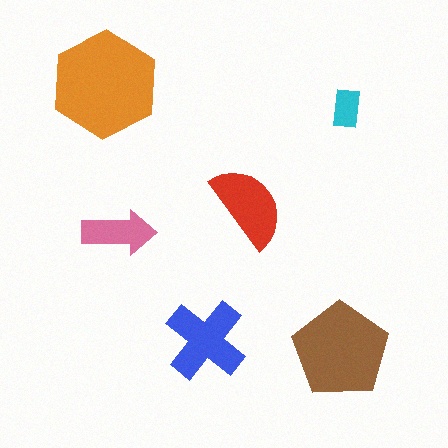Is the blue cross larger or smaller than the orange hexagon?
Smaller.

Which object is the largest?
The orange hexagon.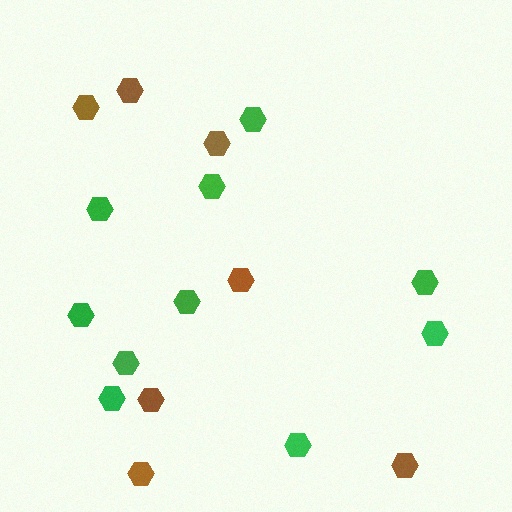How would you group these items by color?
There are 2 groups: one group of green hexagons (10) and one group of brown hexagons (7).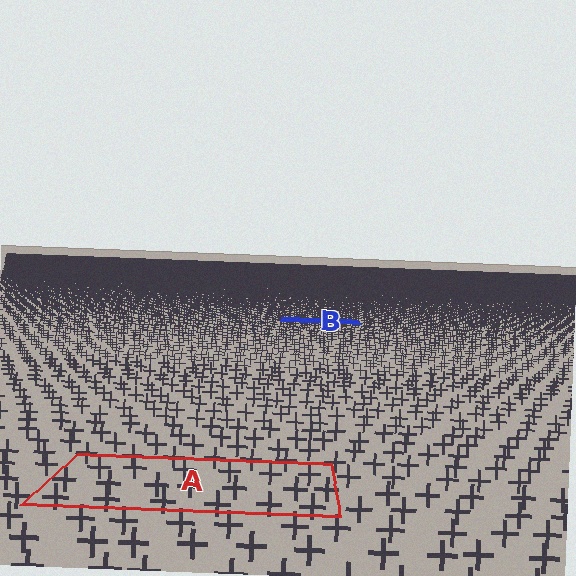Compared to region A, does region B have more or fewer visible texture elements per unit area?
Region B has more texture elements per unit area — they are packed more densely because it is farther away.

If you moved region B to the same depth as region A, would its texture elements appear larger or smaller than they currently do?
They would appear larger. At a closer depth, the same texture elements are projected at a bigger on-screen size.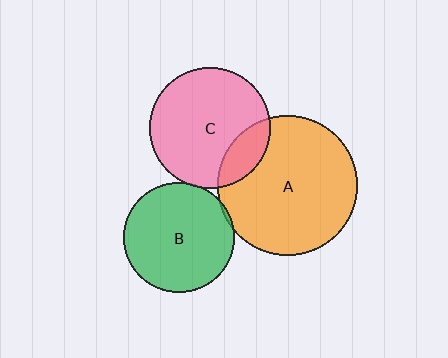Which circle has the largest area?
Circle A (orange).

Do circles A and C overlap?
Yes.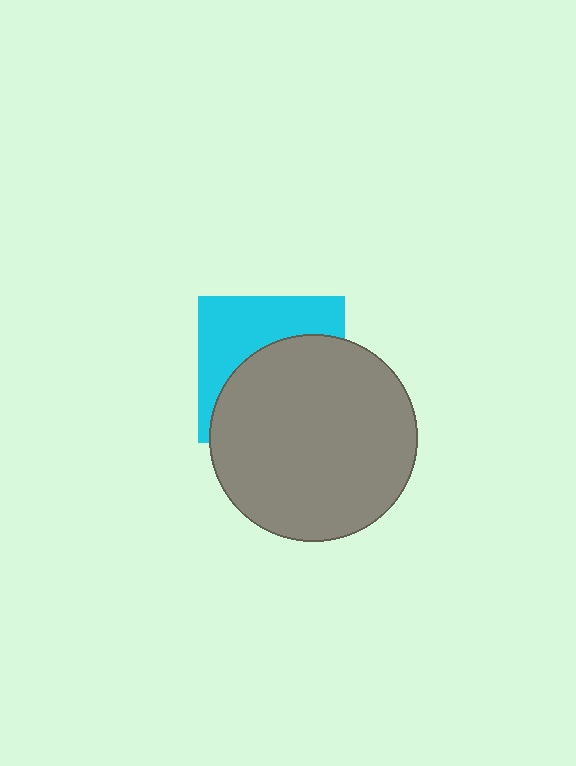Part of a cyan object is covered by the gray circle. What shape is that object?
It is a square.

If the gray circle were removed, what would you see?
You would see the complete cyan square.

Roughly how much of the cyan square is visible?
A small part of it is visible (roughly 43%).